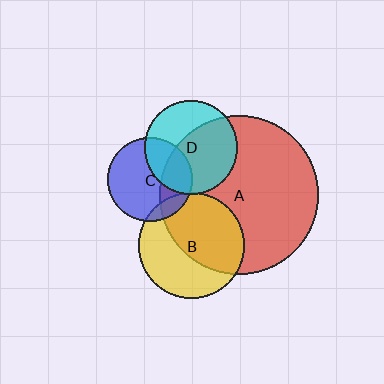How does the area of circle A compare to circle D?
Approximately 2.9 times.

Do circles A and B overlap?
Yes.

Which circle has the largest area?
Circle A (red).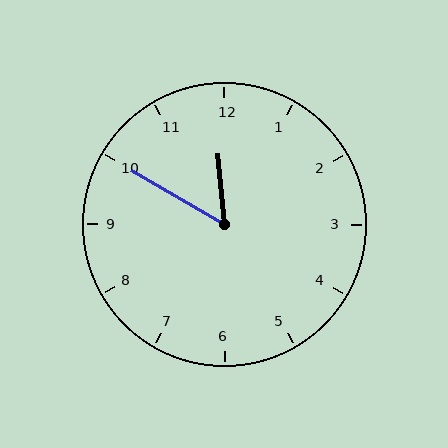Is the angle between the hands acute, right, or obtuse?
It is acute.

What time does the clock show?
11:50.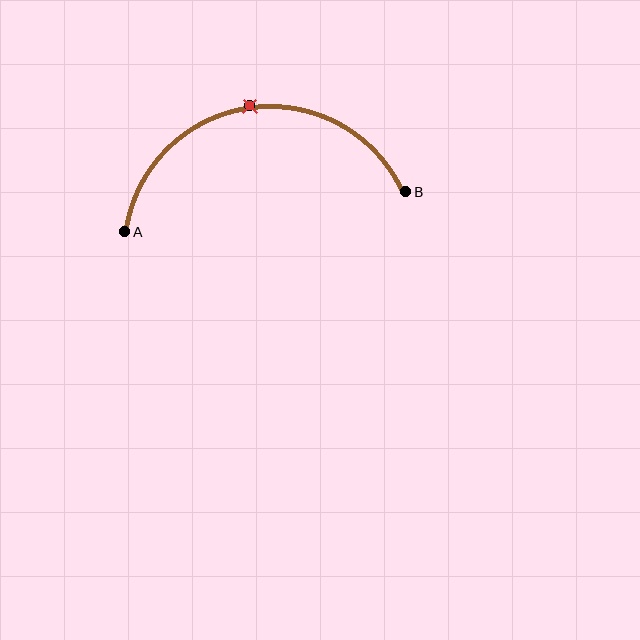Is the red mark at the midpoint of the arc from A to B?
Yes. The red mark lies on the arc at equal arc-length from both A and B — it is the arc midpoint.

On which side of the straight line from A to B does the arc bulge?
The arc bulges above the straight line connecting A and B.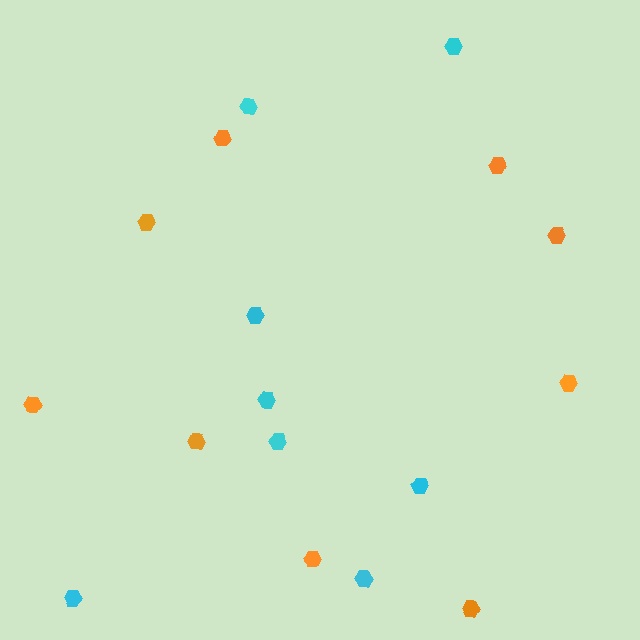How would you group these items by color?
There are 2 groups: one group of cyan hexagons (8) and one group of orange hexagons (9).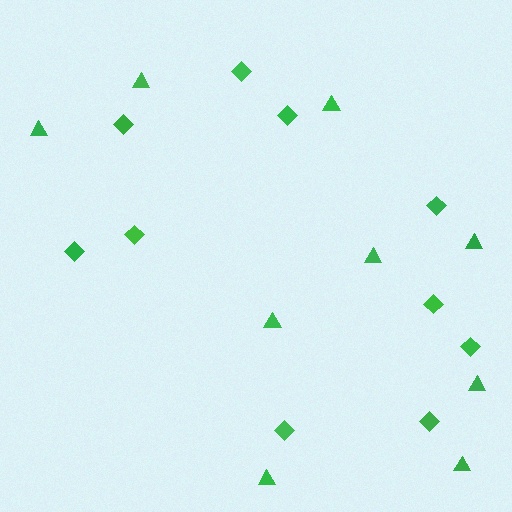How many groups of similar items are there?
There are 2 groups: one group of diamonds (10) and one group of triangles (9).